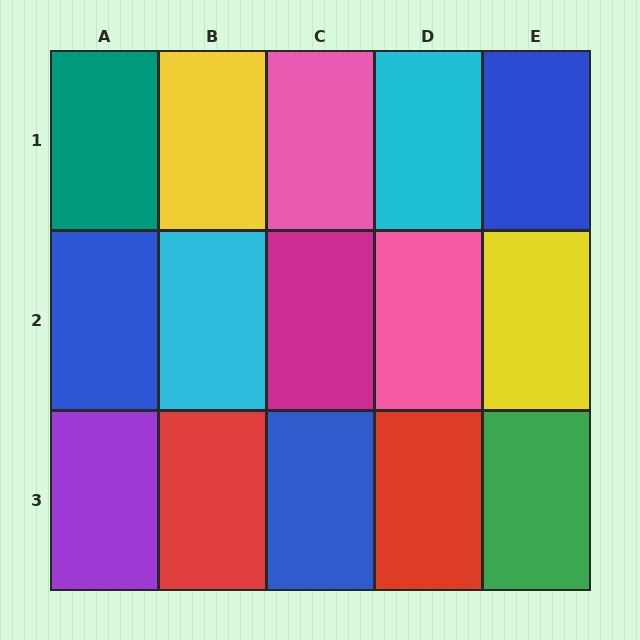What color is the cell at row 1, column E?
Blue.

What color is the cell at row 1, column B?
Yellow.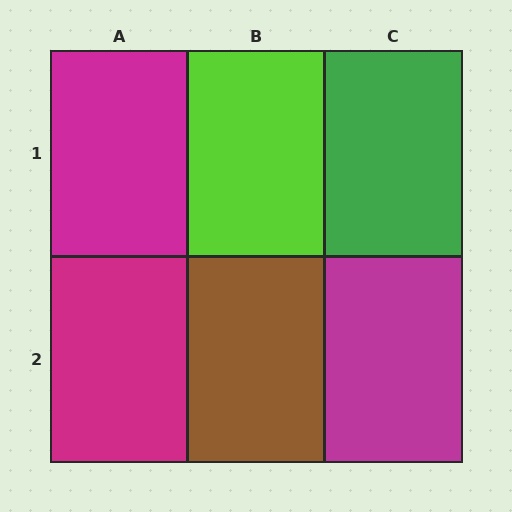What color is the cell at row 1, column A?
Magenta.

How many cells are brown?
1 cell is brown.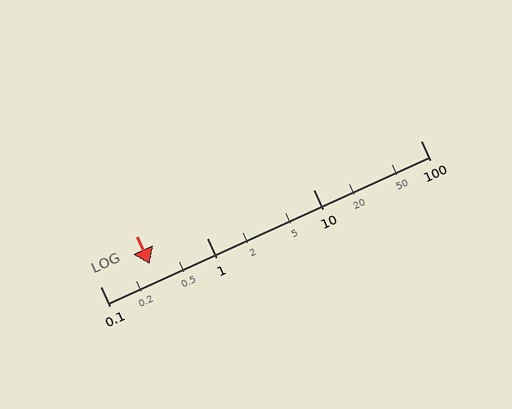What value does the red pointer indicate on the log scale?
The pointer indicates approximately 0.29.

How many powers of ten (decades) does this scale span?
The scale spans 3 decades, from 0.1 to 100.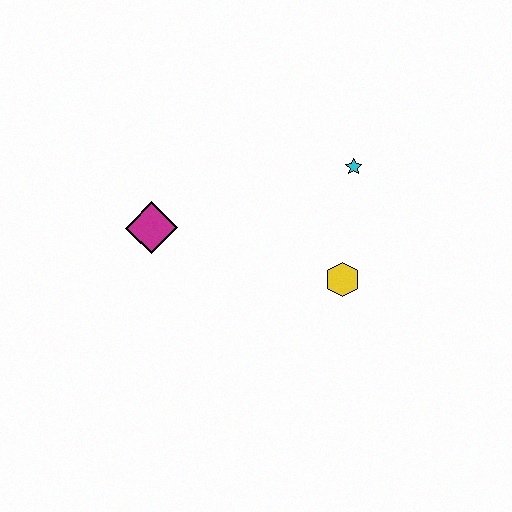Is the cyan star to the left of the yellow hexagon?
No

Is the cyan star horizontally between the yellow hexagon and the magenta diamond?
No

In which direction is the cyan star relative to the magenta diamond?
The cyan star is to the right of the magenta diamond.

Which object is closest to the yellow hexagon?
The cyan star is closest to the yellow hexagon.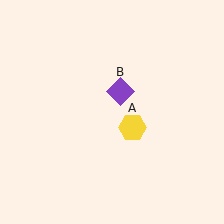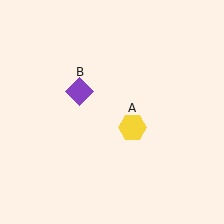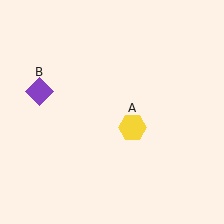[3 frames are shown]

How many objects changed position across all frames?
1 object changed position: purple diamond (object B).